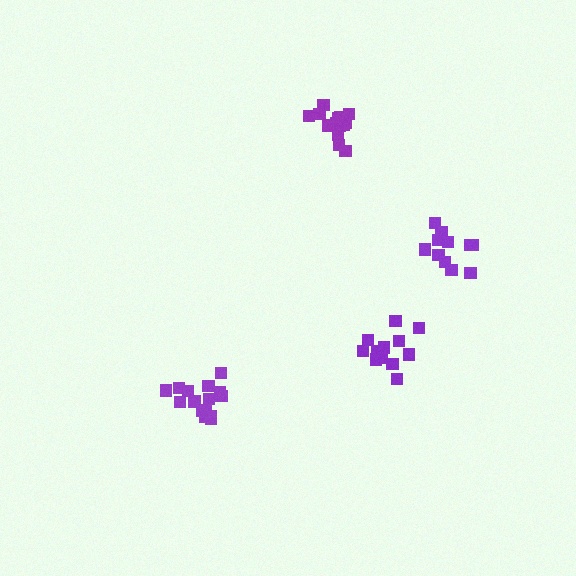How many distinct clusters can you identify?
There are 4 distinct clusters.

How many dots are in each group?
Group 1: 16 dots, Group 2: 13 dots, Group 3: 14 dots, Group 4: 11 dots (54 total).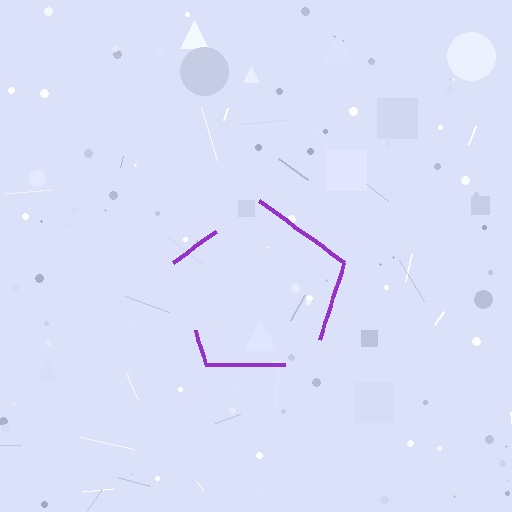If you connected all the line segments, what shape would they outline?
They would outline a pentagon.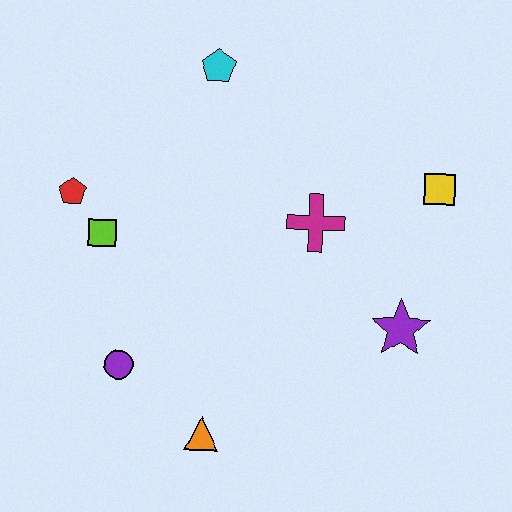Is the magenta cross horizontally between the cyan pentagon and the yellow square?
Yes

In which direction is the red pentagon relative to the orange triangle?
The red pentagon is above the orange triangle.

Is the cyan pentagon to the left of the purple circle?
No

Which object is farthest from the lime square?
The yellow square is farthest from the lime square.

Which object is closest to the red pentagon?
The lime square is closest to the red pentagon.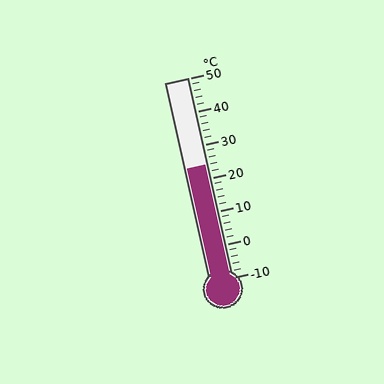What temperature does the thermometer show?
The thermometer shows approximately 24°C.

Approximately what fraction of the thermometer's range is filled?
The thermometer is filled to approximately 55% of its range.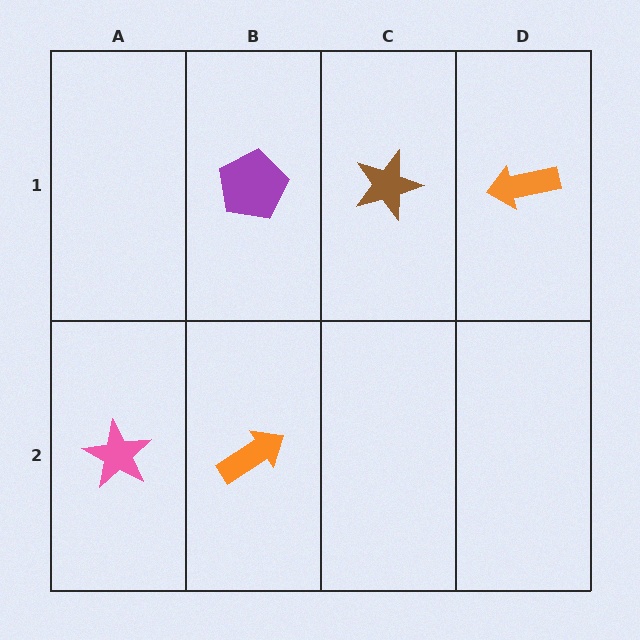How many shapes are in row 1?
3 shapes.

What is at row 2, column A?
A pink star.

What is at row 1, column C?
A brown star.